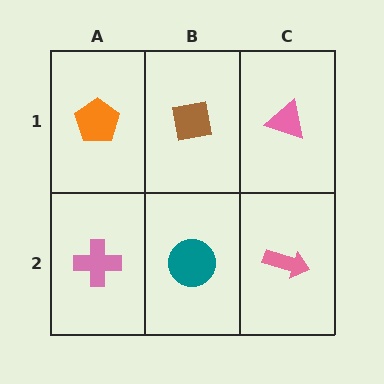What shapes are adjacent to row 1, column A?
A pink cross (row 2, column A), a brown square (row 1, column B).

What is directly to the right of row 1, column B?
A pink triangle.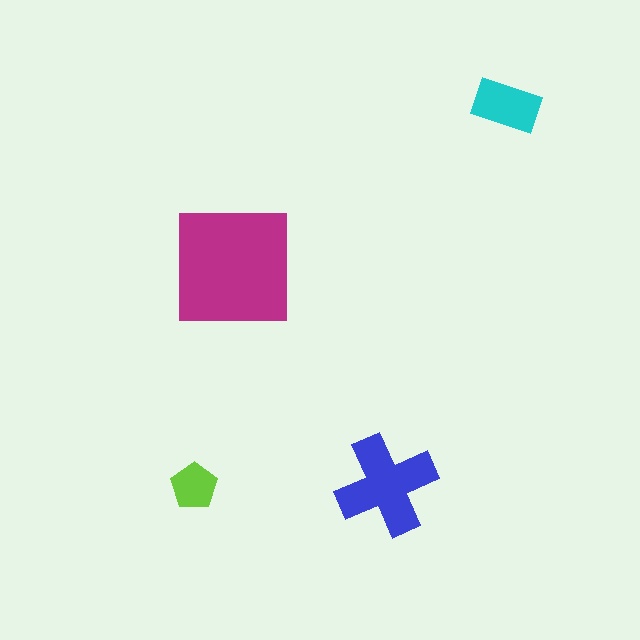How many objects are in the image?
There are 4 objects in the image.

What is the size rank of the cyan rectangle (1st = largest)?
3rd.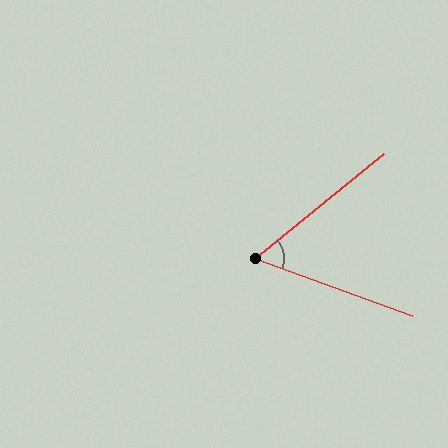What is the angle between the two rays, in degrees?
Approximately 59 degrees.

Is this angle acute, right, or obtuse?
It is acute.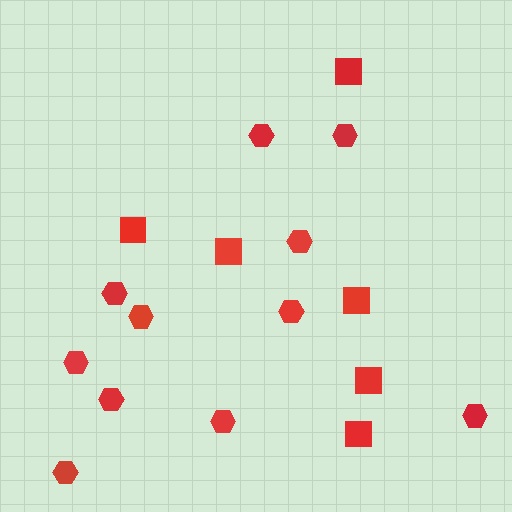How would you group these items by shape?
There are 2 groups: one group of hexagons (11) and one group of squares (6).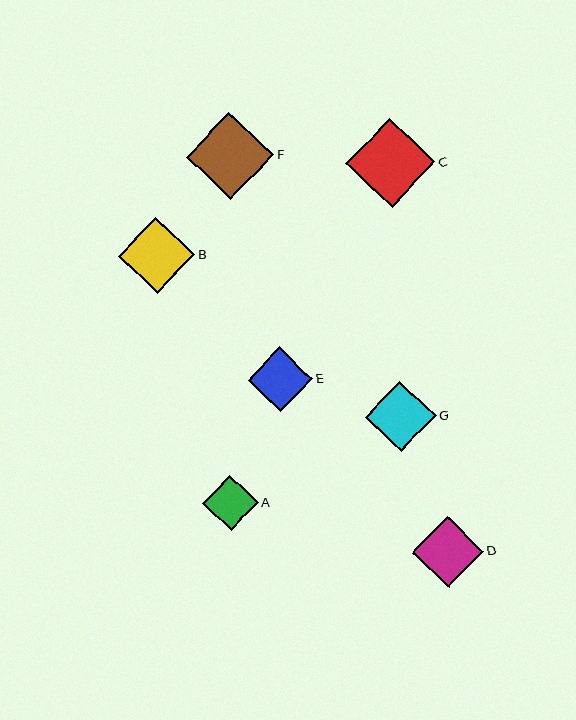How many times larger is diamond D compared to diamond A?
Diamond D is approximately 1.3 times the size of diamond A.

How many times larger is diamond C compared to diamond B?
Diamond C is approximately 1.2 times the size of diamond B.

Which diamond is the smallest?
Diamond A is the smallest with a size of approximately 56 pixels.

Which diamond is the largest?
Diamond C is the largest with a size of approximately 89 pixels.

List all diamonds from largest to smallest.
From largest to smallest: C, F, B, D, G, E, A.